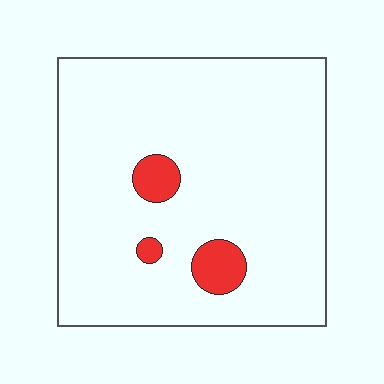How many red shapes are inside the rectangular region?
3.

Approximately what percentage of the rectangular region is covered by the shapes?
Approximately 5%.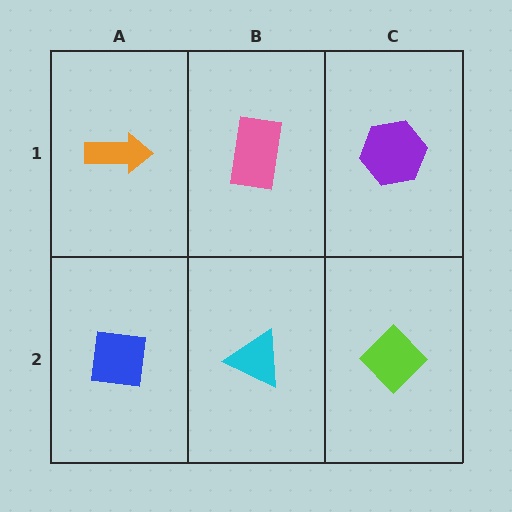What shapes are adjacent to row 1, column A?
A blue square (row 2, column A), a pink rectangle (row 1, column B).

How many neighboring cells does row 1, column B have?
3.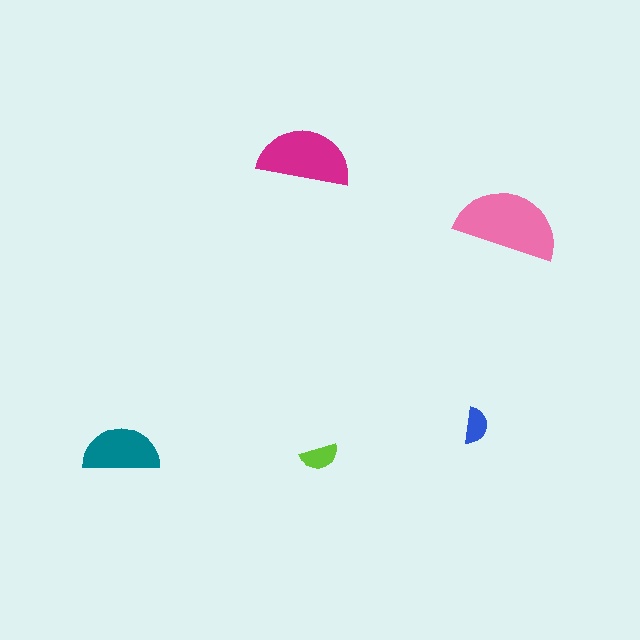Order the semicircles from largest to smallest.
the pink one, the magenta one, the teal one, the lime one, the blue one.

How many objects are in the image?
There are 5 objects in the image.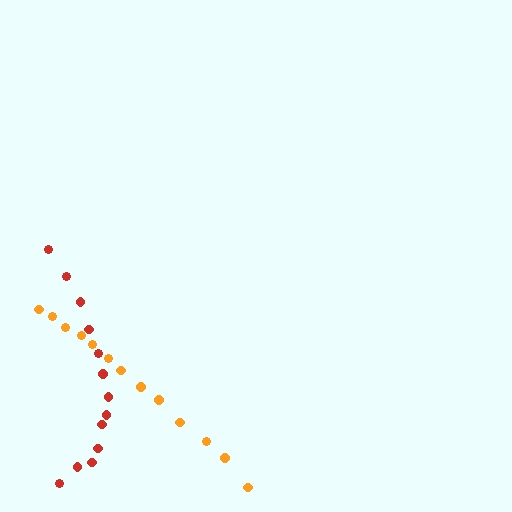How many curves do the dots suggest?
There are 2 distinct paths.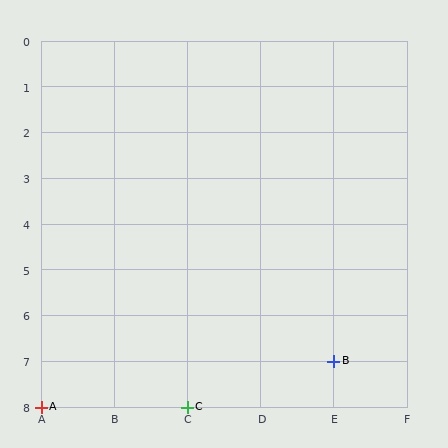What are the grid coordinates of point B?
Point B is at grid coordinates (E, 7).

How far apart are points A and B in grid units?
Points A and B are 4 columns and 1 row apart (about 4.1 grid units diagonally).